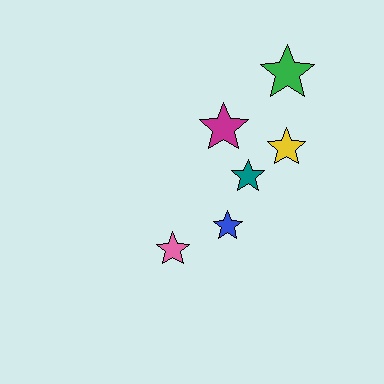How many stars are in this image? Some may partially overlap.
There are 6 stars.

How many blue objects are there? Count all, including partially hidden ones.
There is 1 blue object.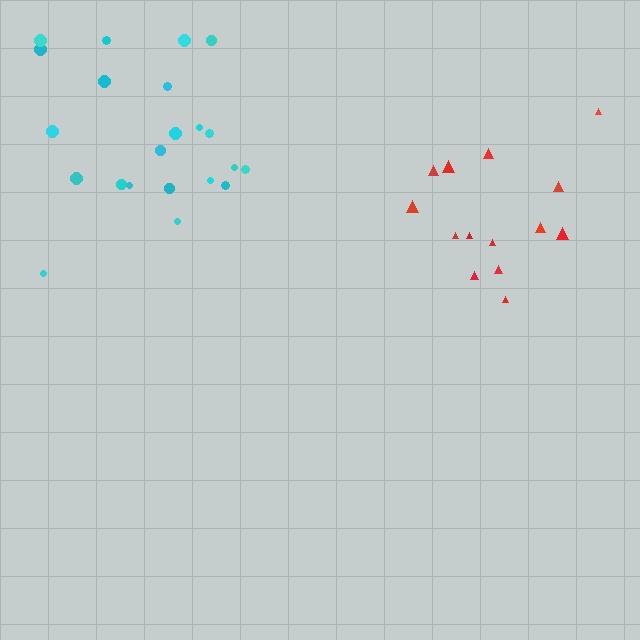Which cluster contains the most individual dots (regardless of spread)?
Cyan (22).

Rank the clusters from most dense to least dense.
cyan, red.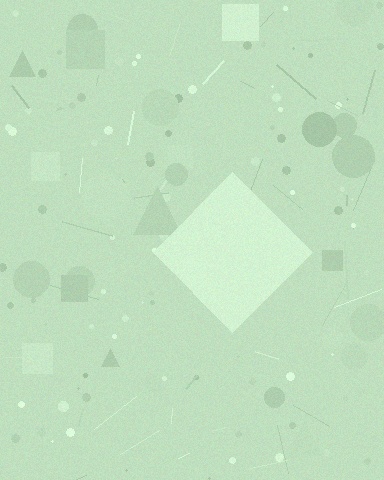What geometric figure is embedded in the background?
A diamond is embedded in the background.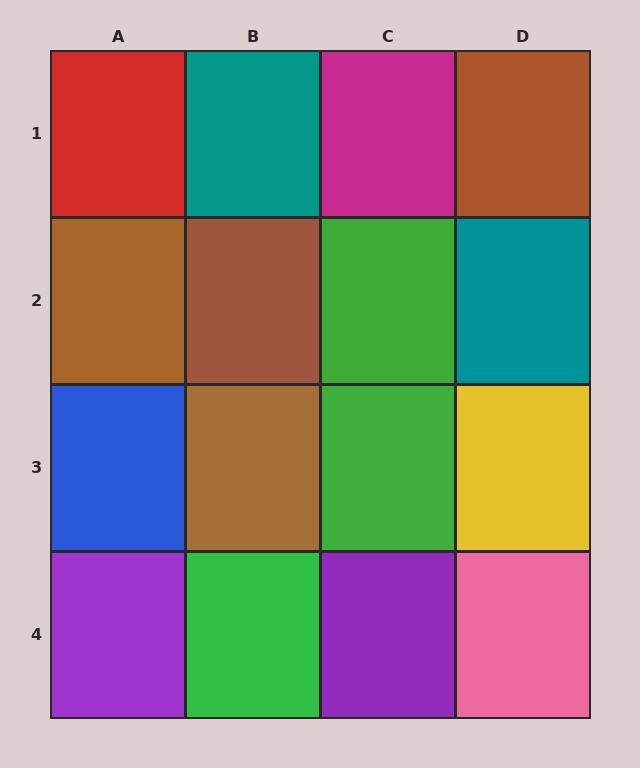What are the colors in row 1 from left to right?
Red, teal, magenta, brown.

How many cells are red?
1 cell is red.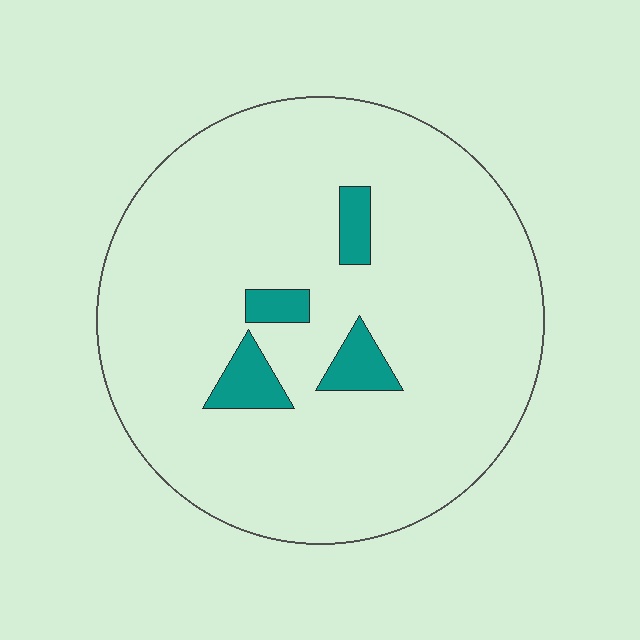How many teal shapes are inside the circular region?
4.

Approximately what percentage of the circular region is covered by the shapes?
Approximately 10%.